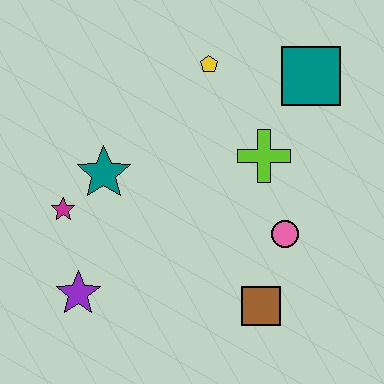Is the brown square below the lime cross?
Yes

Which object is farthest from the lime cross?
The purple star is farthest from the lime cross.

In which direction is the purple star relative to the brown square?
The purple star is to the left of the brown square.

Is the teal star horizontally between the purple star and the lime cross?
Yes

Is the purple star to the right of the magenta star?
Yes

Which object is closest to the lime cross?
The pink circle is closest to the lime cross.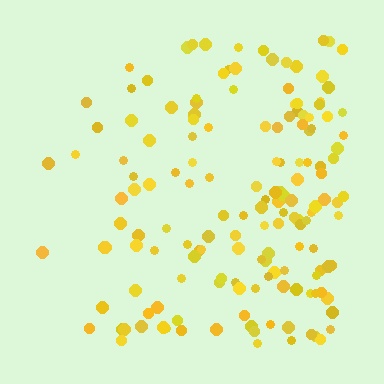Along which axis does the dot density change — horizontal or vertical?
Horizontal.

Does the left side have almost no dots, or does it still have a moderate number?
Still a moderate number, just noticeably fewer than the right.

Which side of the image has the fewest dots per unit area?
The left.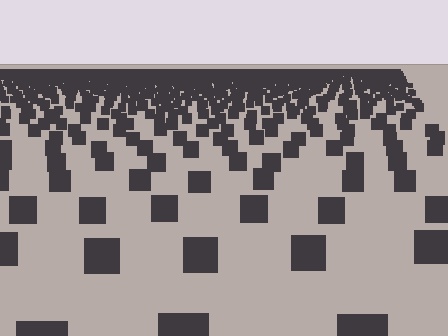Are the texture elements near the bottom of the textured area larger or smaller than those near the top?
Larger. Near the bottom, elements are closer to the viewer and appear at a bigger on-screen size.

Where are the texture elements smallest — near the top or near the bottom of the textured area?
Near the top.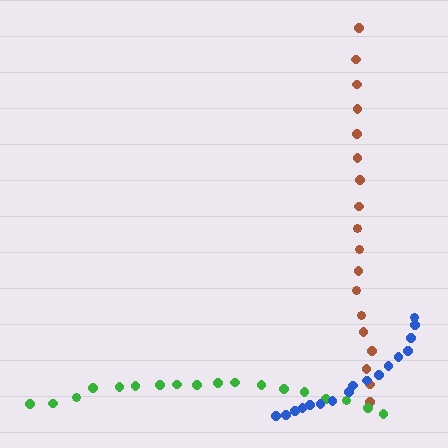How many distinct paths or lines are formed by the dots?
There are 3 distinct paths.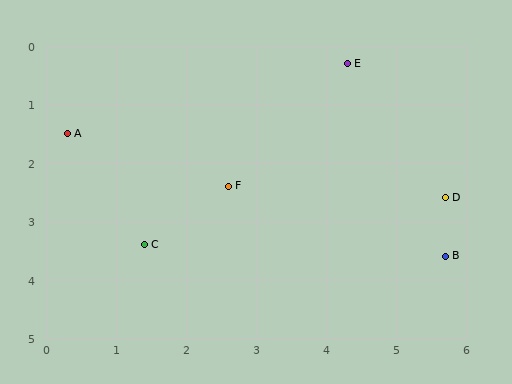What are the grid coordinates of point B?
Point B is at approximately (5.7, 3.6).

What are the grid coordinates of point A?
Point A is at approximately (0.3, 1.5).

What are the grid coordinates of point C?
Point C is at approximately (1.4, 3.4).